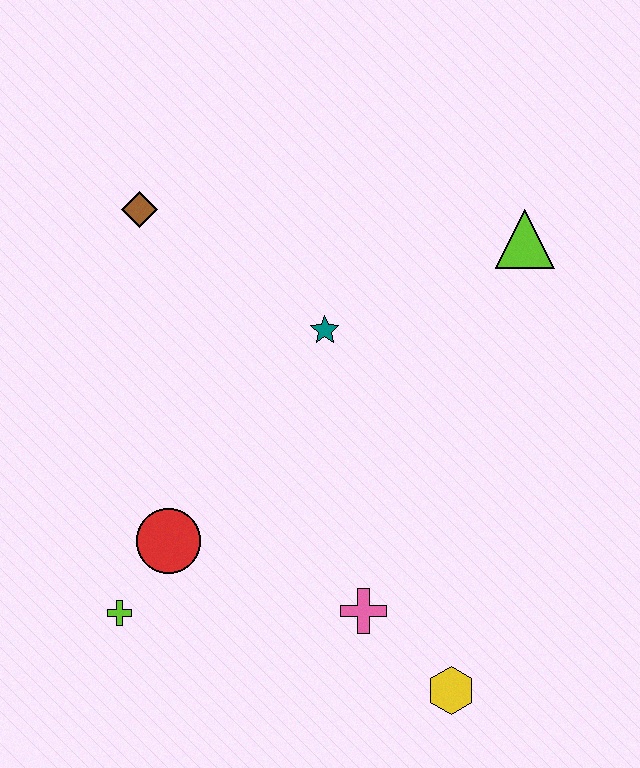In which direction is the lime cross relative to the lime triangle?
The lime cross is to the left of the lime triangle.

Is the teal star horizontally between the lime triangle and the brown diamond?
Yes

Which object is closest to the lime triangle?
The teal star is closest to the lime triangle.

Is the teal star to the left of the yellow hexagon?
Yes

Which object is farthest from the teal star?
The yellow hexagon is farthest from the teal star.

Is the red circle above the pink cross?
Yes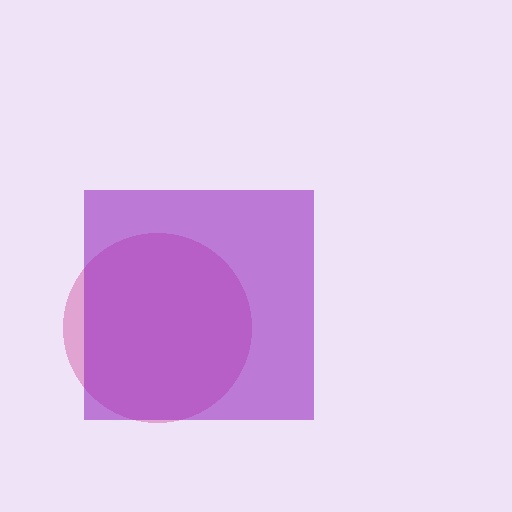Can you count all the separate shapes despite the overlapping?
Yes, there are 2 separate shapes.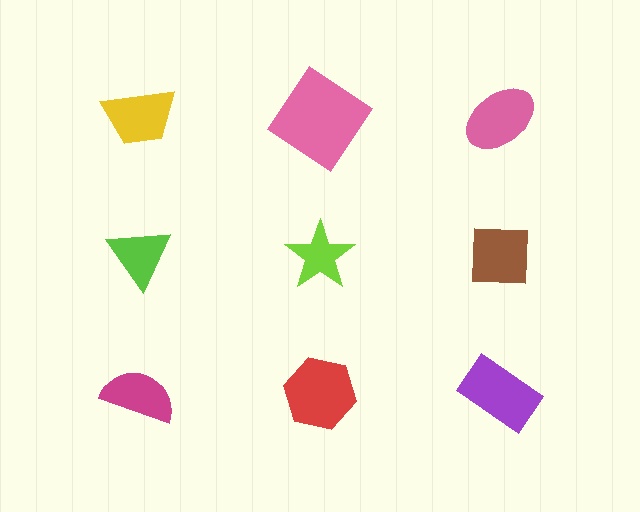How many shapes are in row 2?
3 shapes.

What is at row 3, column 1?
A magenta semicircle.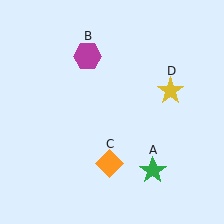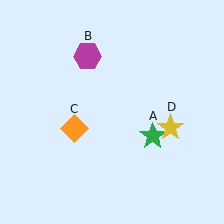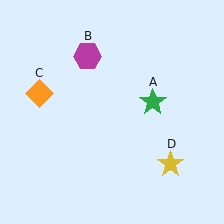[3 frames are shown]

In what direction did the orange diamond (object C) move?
The orange diamond (object C) moved up and to the left.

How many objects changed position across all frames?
3 objects changed position: green star (object A), orange diamond (object C), yellow star (object D).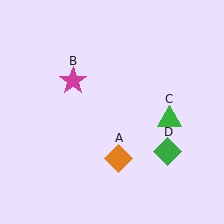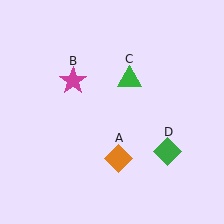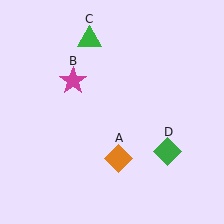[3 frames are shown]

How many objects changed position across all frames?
1 object changed position: green triangle (object C).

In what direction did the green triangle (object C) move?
The green triangle (object C) moved up and to the left.